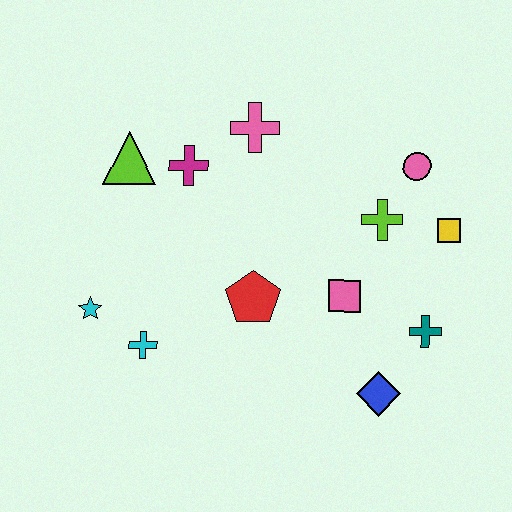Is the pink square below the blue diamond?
No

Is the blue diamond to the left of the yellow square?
Yes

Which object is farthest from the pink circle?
The cyan star is farthest from the pink circle.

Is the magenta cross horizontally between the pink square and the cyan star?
Yes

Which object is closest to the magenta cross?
The lime triangle is closest to the magenta cross.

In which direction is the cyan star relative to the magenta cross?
The cyan star is below the magenta cross.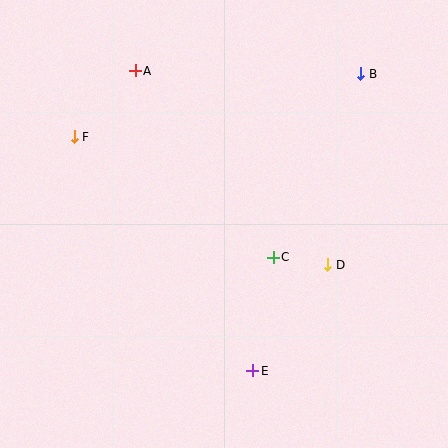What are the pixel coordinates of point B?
Point B is at (361, 74).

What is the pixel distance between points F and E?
The distance between F and E is 294 pixels.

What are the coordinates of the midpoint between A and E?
The midpoint between A and E is at (194, 221).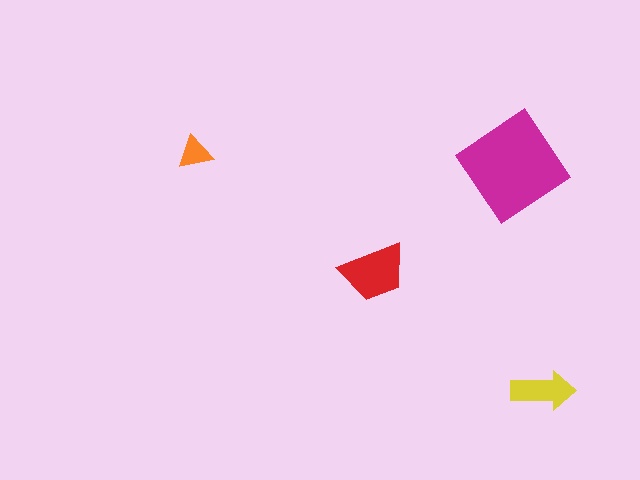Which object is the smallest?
The orange triangle.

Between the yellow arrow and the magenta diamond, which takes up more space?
The magenta diamond.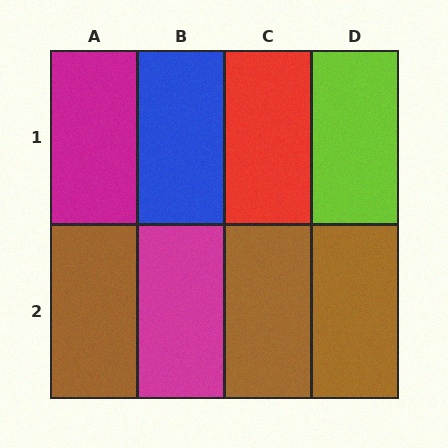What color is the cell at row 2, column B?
Magenta.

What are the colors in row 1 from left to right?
Magenta, blue, red, lime.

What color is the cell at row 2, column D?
Brown.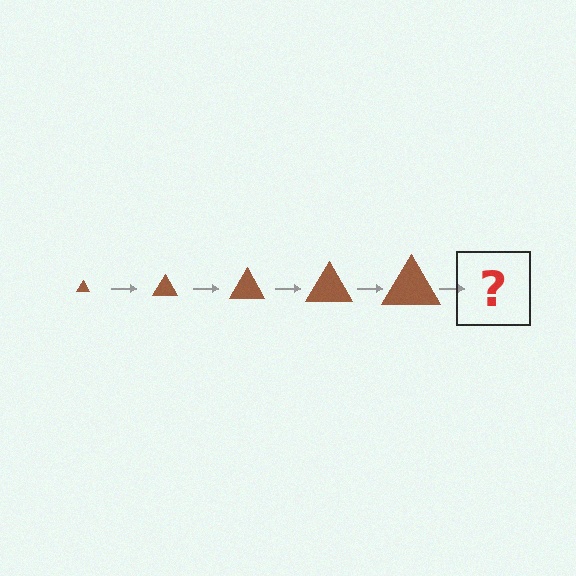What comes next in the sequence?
The next element should be a brown triangle, larger than the previous one.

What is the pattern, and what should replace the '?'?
The pattern is that the triangle gets progressively larger each step. The '?' should be a brown triangle, larger than the previous one.